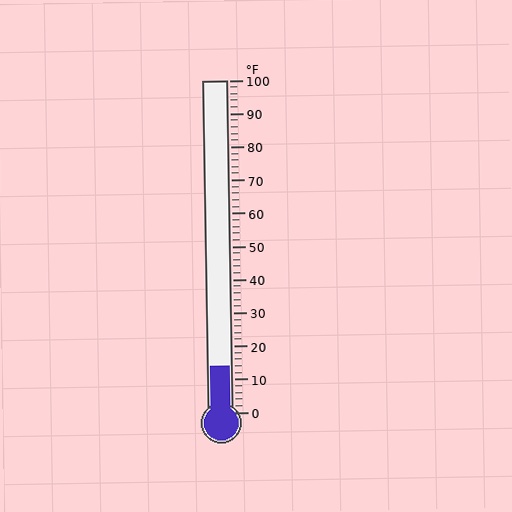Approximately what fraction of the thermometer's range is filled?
The thermometer is filled to approximately 15% of its range.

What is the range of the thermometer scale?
The thermometer scale ranges from 0°F to 100°F.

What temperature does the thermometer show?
The thermometer shows approximately 14°F.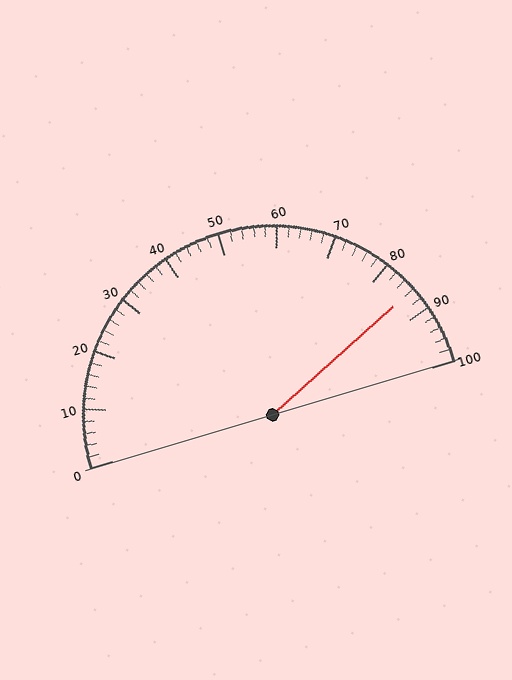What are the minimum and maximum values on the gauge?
The gauge ranges from 0 to 100.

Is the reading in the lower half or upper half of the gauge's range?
The reading is in the upper half of the range (0 to 100).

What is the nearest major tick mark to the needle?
The nearest major tick mark is 90.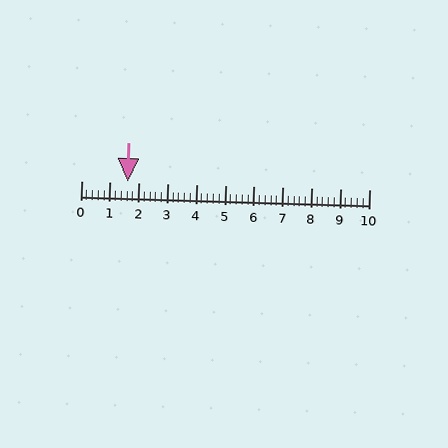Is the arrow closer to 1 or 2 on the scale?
The arrow is closer to 2.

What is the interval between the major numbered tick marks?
The major tick marks are spaced 1 units apart.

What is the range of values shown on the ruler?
The ruler shows values from 0 to 10.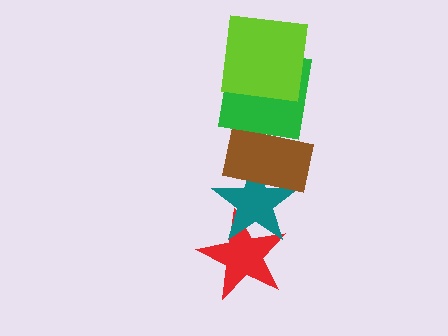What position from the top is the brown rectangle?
The brown rectangle is 3rd from the top.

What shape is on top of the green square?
The lime square is on top of the green square.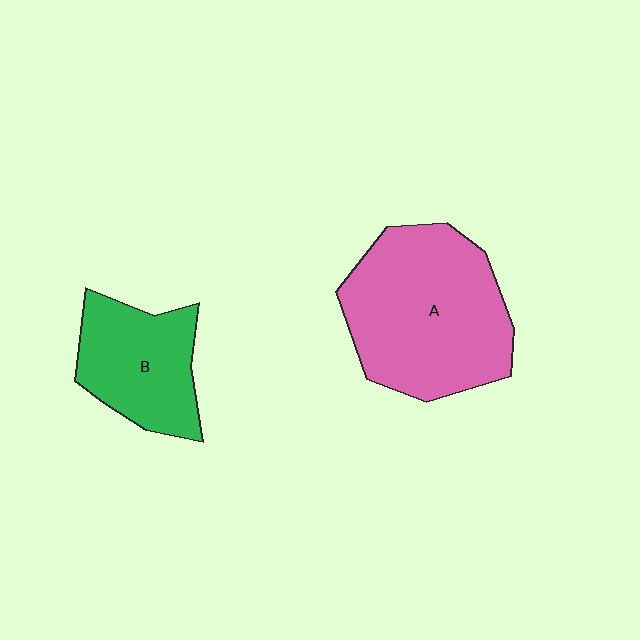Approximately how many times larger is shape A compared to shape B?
Approximately 1.7 times.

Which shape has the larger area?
Shape A (pink).